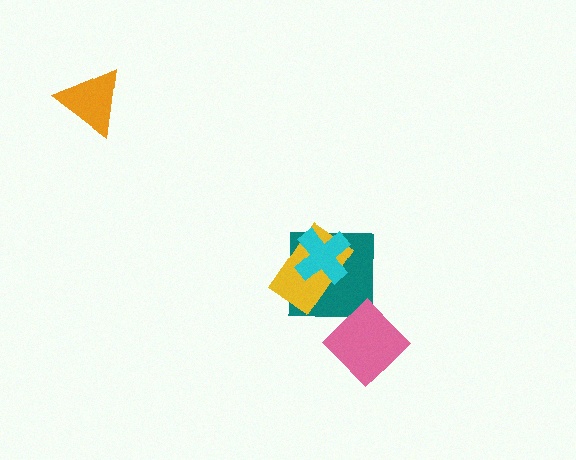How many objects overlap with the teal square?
3 objects overlap with the teal square.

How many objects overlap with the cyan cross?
2 objects overlap with the cyan cross.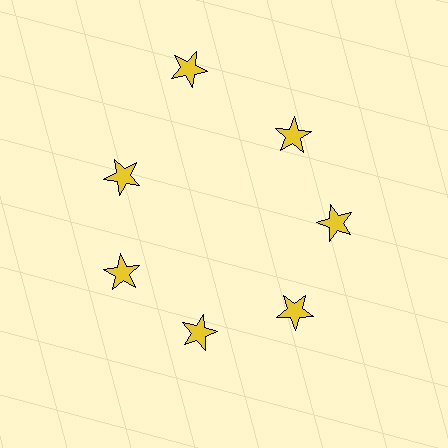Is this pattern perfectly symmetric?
No. The 7 yellow stars are arranged in a ring, but one element near the 12 o'clock position is pushed outward from the center, breaking the 7-fold rotational symmetry.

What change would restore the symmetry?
The symmetry would be restored by moving it inward, back onto the ring so that all 7 stars sit at equal angles and equal distance from the center.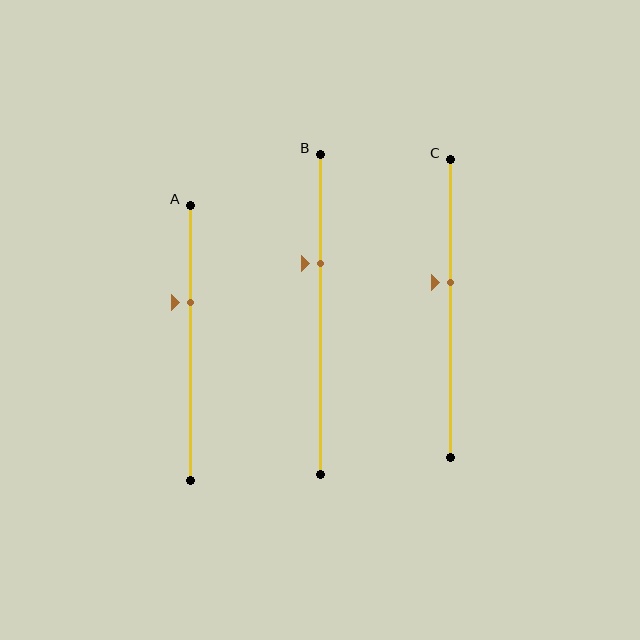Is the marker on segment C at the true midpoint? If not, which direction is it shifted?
No, the marker on segment C is shifted upward by about 9% of the segment length.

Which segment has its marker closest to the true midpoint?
Segment C has its marker closest to the true midpoint.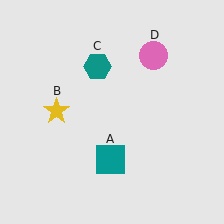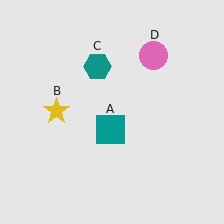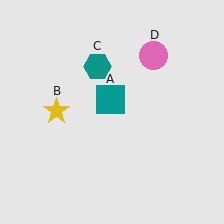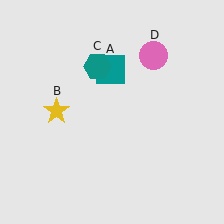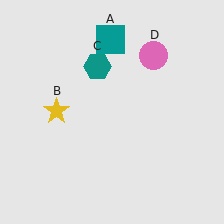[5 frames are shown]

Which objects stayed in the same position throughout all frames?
Yellow star (object B) and teal hexagon (object C) and pink circle (object D) remained stationary.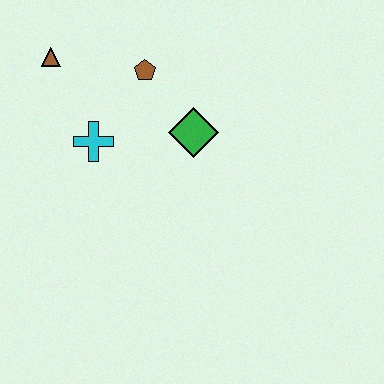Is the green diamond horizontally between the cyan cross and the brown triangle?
No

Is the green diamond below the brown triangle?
Yes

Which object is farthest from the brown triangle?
The green diamond is farthest from the brown triangle.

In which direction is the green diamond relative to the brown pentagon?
The green diamond is below the brown pentagon.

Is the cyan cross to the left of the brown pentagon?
Yes